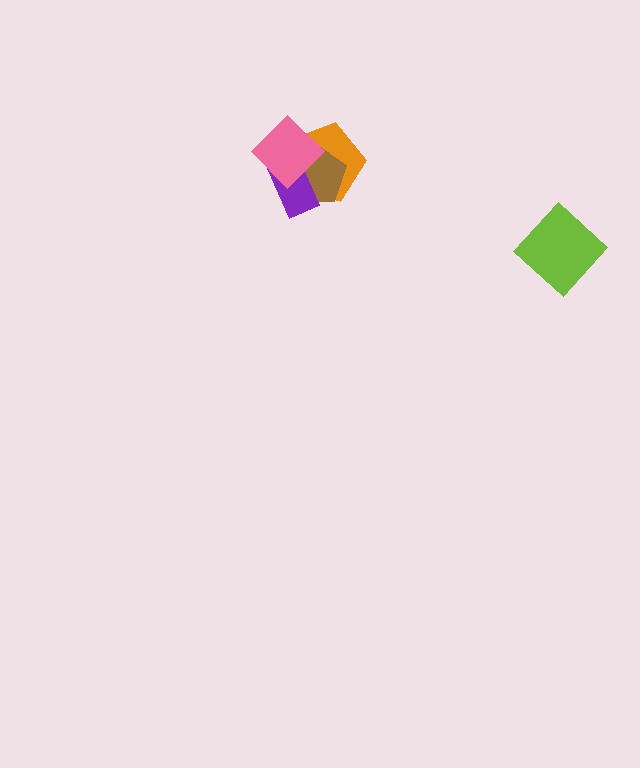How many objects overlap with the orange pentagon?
3 objects overlap with the orange pentagon.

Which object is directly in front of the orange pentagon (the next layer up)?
The brown pentagon is directly in front of the orange pentagon.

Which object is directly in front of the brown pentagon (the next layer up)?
The purple rectangle is directly in front of the brown pentagon.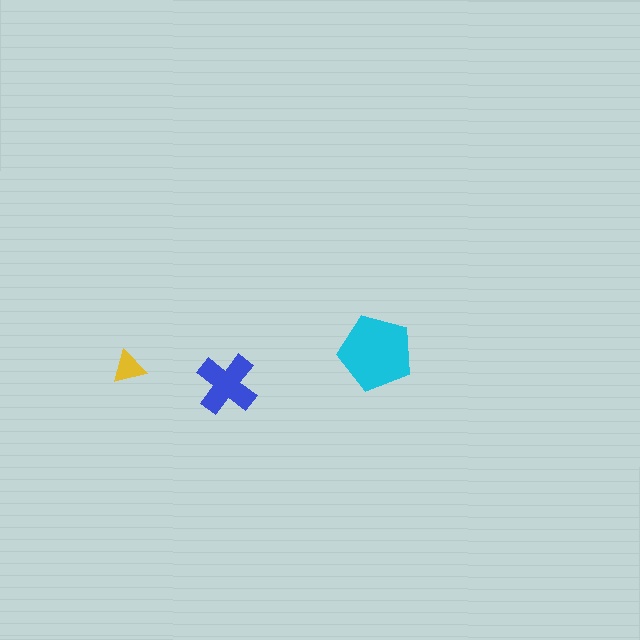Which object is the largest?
The cyan pentagon.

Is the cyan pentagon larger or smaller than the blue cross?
Larger.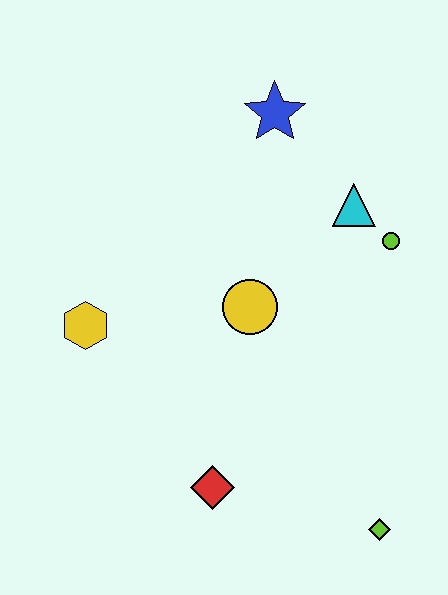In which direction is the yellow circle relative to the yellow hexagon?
The yellow circle is to the right of the yellow hexagon.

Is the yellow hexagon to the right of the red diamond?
No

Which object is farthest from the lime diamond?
The blue star is farthest from the lime diamond.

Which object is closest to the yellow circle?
The cyan triangle is closest to the yellow circle.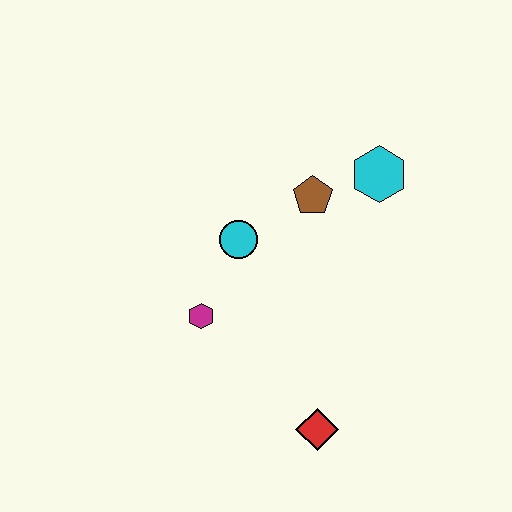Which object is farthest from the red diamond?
The cyan hexagon is farthest from the red diamond.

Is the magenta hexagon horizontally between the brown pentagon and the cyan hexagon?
No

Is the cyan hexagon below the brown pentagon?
No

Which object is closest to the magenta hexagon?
The cyan circle is closest to the magenta hexagon.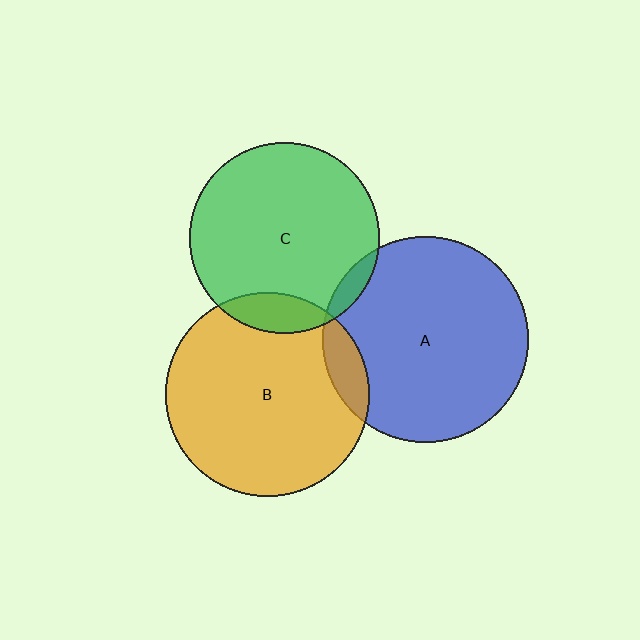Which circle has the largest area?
Circle A (blue).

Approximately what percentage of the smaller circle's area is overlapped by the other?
Approximately 5%.